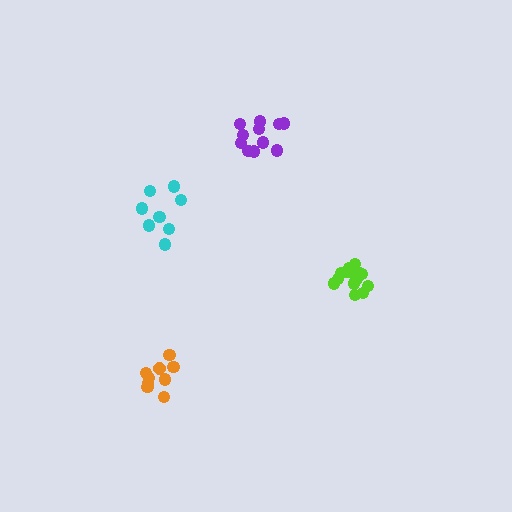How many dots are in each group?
Group 1: 8 dots, Group 2: 11 dots, Group 3: 9 dots, Group 4: 13 dots (41 total).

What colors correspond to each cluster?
The clusters are colored: cyan, purple, orange, lime.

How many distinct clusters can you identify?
There are 4 distinct clusters.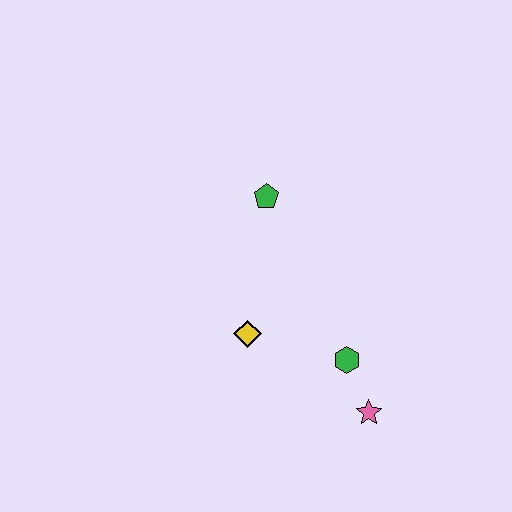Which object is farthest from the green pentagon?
The pink star is farthest from the green pentagon.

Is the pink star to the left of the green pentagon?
No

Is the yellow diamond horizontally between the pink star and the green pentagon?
No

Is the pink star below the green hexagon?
Yes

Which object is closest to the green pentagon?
The yellow diamond is closest to the green pentagon.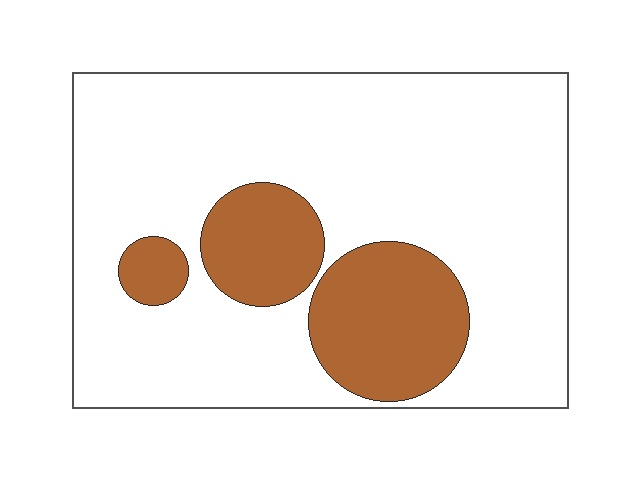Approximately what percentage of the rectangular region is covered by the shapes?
Approximately 20%.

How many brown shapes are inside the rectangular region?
3.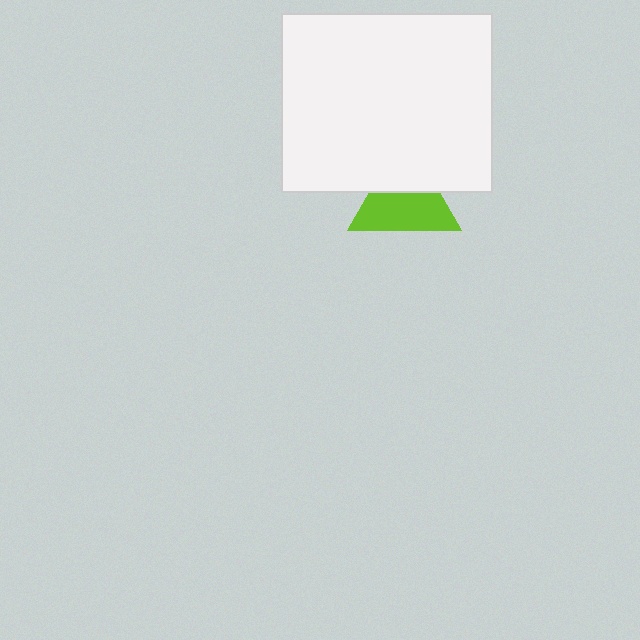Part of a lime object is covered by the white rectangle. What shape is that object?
It is a triangle.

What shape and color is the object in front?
The object in front is a white rectangle.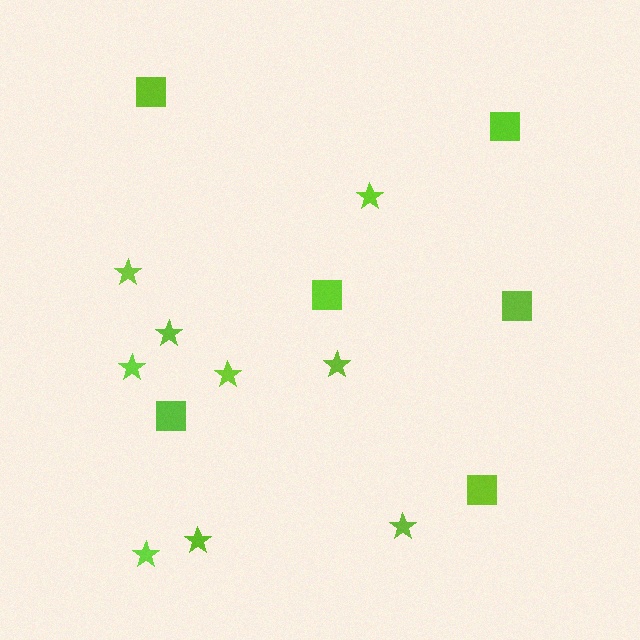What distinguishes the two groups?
There are 2 groups: one group of squares (6) and one group of stars (9).